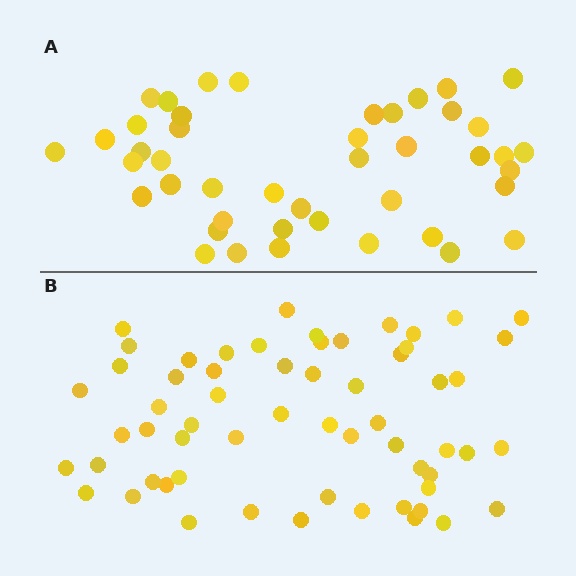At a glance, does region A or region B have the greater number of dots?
Region B (the bottom region) has more dots.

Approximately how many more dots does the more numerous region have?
Region B has approximately 15 more dots than region A.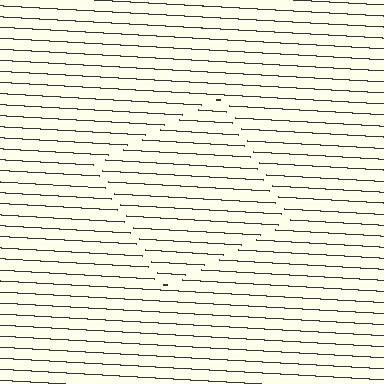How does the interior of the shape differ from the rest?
The interior of the shape contains the same grating, shifted by half a period — the contour is defined by the phase discontinuity where line-ends from the inner and outer gratings abut.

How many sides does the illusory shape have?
4 sides — the line-ends trace a square.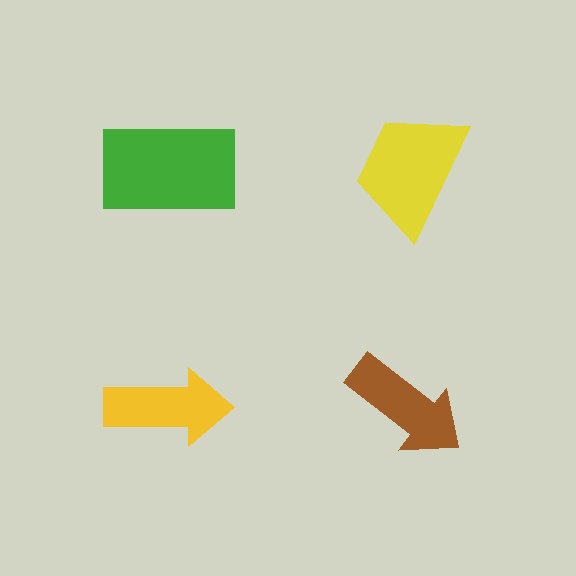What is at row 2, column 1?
A yellow arrow.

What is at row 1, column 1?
A green rectangle.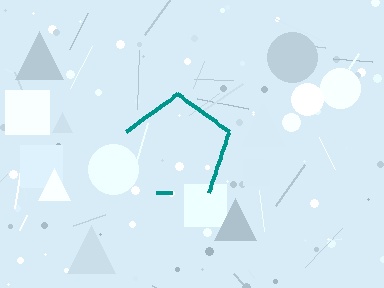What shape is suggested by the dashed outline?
The dashed outline suggests a pentagon.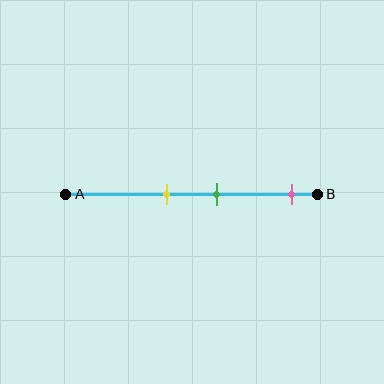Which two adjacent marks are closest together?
The yellow and green marks are the closest adjacent pair.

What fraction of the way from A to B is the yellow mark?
The yellow mark is approximately 40% (0.4) of the way from A to B.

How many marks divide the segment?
There are 3 marks dividing the segment.